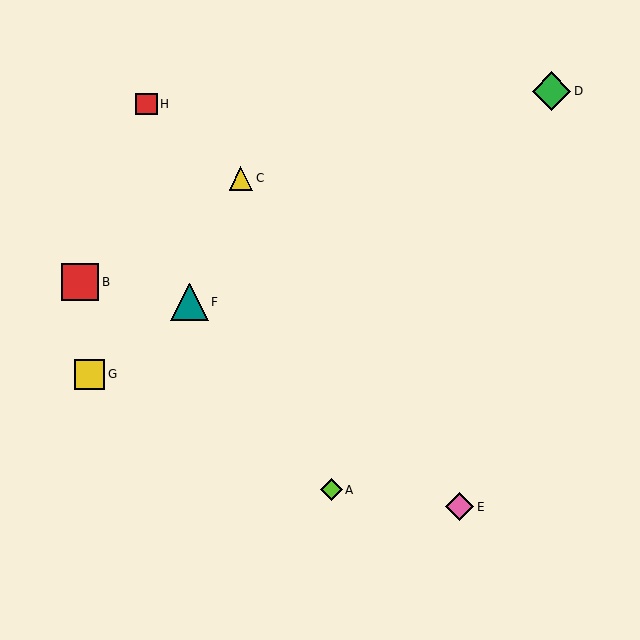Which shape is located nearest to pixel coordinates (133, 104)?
The red square (labeled H) at (146, 104) is nearest to that location.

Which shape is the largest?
The green diamond (labeled D) is the largest.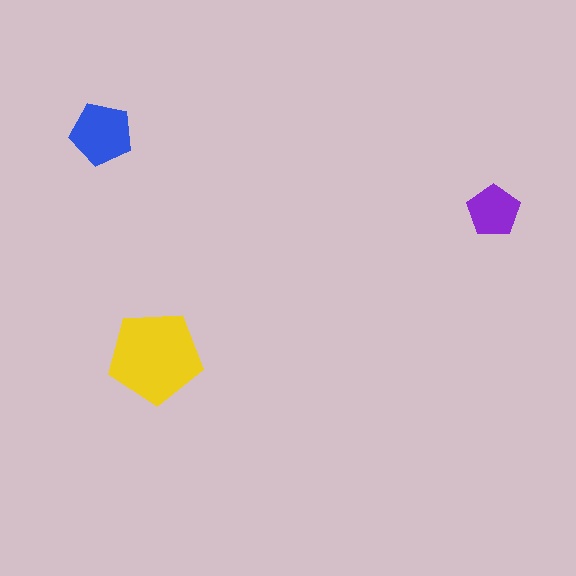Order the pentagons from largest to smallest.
the yellow one, the blue one, the purple one.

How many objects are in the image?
There are 3 objects in the image.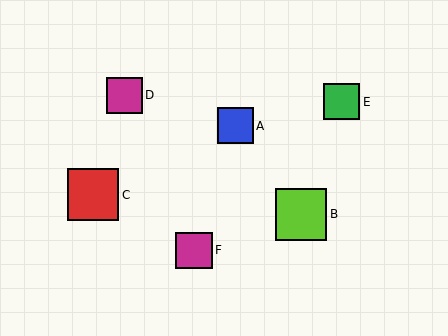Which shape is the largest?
The red square (labeled C) is the largest.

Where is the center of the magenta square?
The center of the magenta square is at (194, 250).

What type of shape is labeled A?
Shape A is a blue square.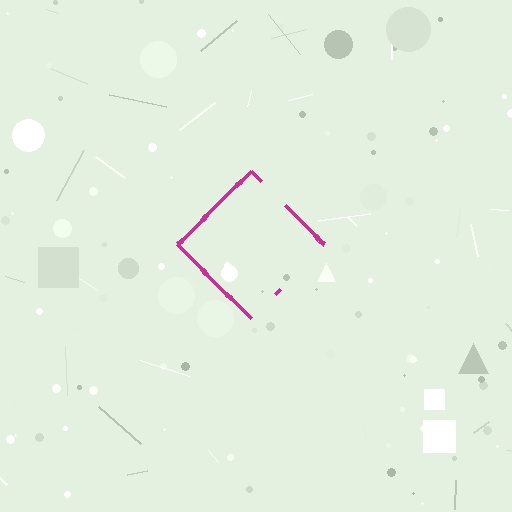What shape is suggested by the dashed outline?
The dashed outline suggests a diamond.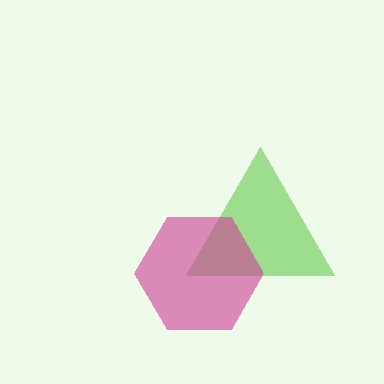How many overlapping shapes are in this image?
There are 2 overlapping shapes in the image.